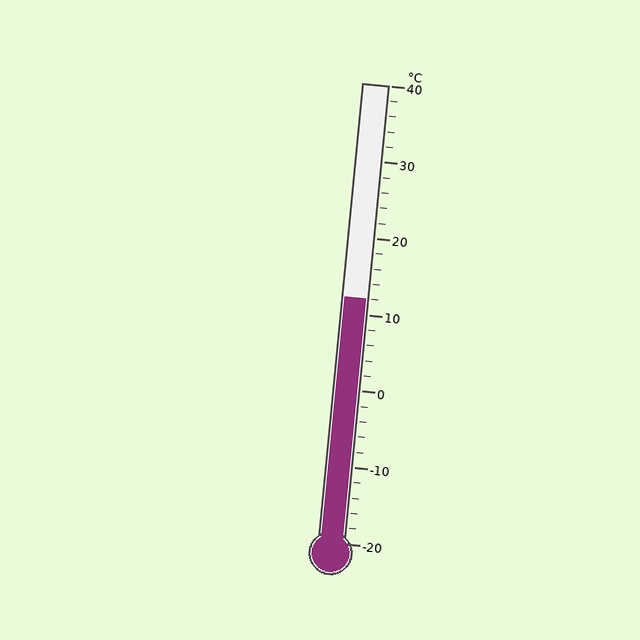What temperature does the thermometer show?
The thermometer shows approximately 12°C.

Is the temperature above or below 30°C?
The temperature is below 30°C.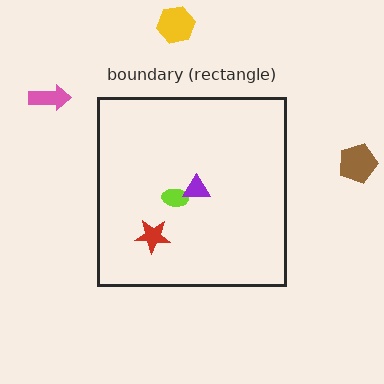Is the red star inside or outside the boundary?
Inside.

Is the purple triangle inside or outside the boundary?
Inside.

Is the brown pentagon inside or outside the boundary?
Outside.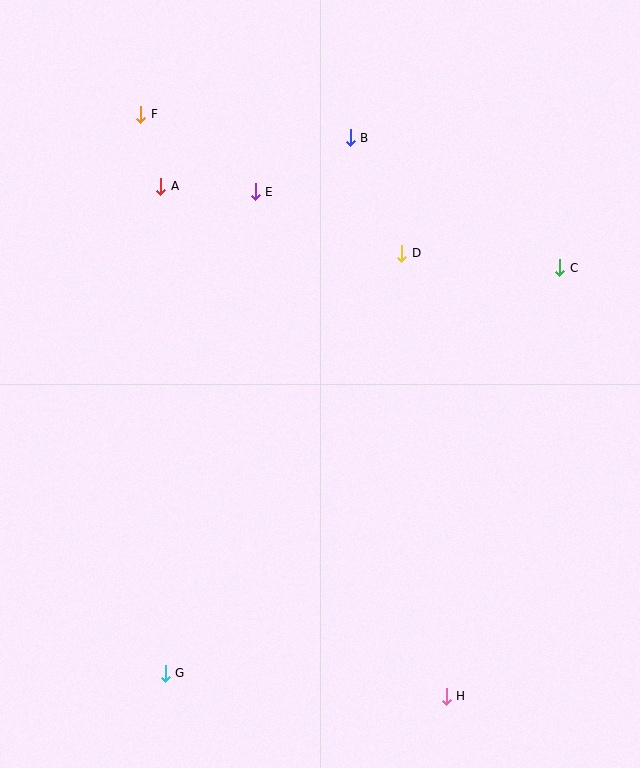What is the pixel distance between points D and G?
The distance between D and G is 482 pixels.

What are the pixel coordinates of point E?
Point E is at (255, 192).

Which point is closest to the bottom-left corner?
Point G is closest to the bottom-left corner.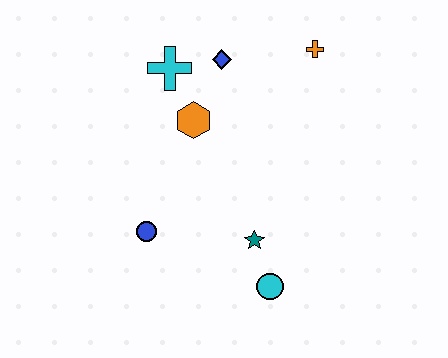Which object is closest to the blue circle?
The teal star is closest to the blue circle.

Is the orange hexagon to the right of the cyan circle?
No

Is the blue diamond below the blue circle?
No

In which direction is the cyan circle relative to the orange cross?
The cyan circle is below the orange cross.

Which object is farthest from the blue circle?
The orange cross is farthest from the blue circle.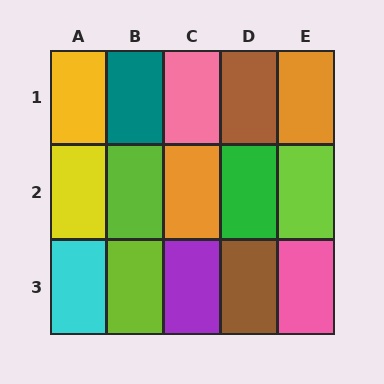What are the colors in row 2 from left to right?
Yellow, lime, orange, green, lime.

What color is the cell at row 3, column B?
Lime.